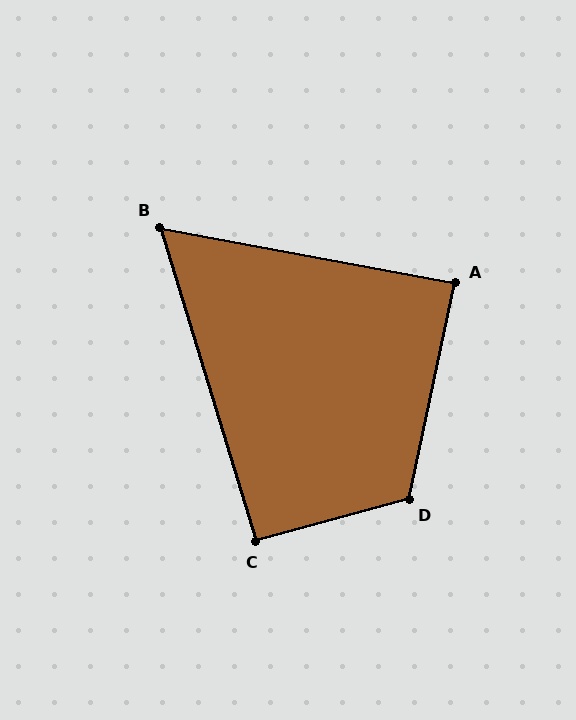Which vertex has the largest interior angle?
D, at approximately 117 degrees.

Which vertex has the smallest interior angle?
B, at approximately 63 degrees.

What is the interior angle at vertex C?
Approximately 91 degrees (approximately right).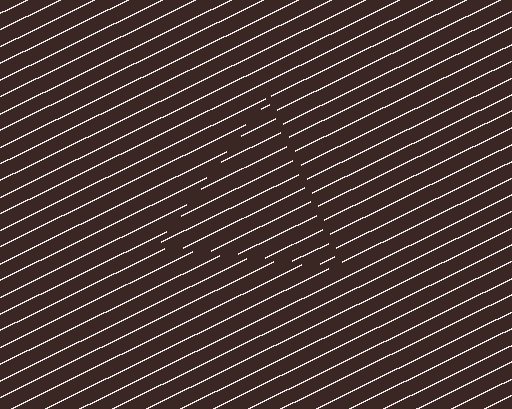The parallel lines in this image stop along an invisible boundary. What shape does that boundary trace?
An illusory triangle. The interior of the shape contains the same grating, shifted by half a period — the contour is defined by the phase discontinuity where line-ends from the inner and outer gratings abut.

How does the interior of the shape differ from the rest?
The interior of the shape contains the same grating, shifted by half a period — the contour is defined by the phase discontinuity where line-ends from the inner and outer gratings abut.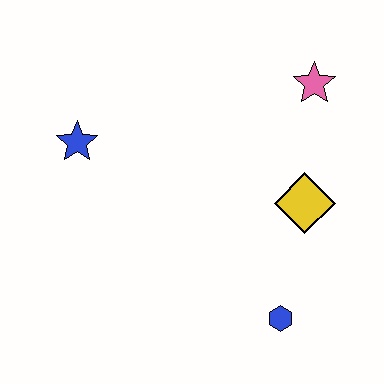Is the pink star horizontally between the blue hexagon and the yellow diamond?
No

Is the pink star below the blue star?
No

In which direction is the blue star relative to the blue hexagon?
The blue star is to the left of the blue hexagon.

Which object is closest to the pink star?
The yellow diamond is closest to the pink star.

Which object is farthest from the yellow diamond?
The blue star is farthest from the yellow diamond.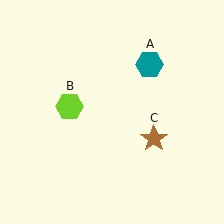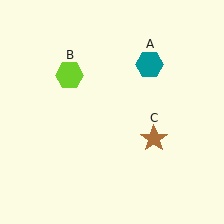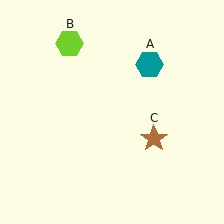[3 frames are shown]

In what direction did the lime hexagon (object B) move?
The lime hexagon (object B) moved up.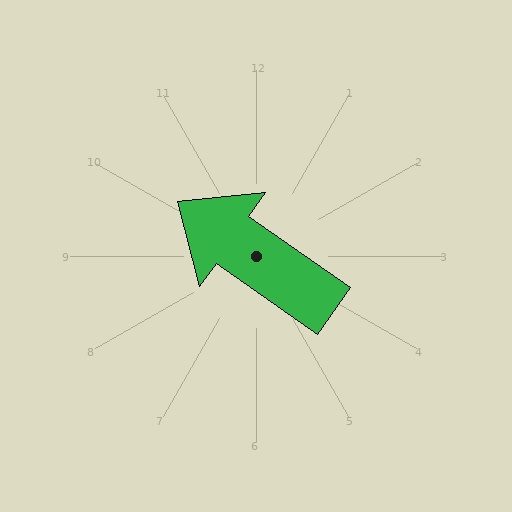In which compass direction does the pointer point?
Northwest.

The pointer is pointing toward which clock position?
Roughly 10 o'clock.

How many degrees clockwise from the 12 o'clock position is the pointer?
Approximately 305 degrees.